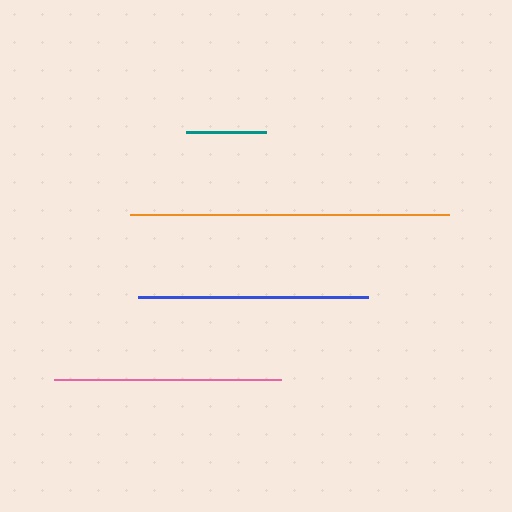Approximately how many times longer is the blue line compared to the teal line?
The blue line is approximately 2.9 times the length of the teal line.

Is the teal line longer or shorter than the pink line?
The pink line is longer than the teal line.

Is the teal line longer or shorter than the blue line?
The blue line is longer than the teal line.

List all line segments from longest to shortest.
From longest to shortest: orange, blue, pink, teal.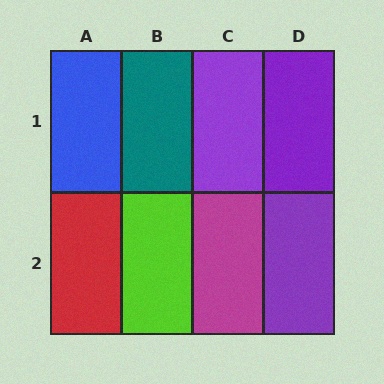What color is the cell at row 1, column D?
Purple.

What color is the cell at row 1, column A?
Blue.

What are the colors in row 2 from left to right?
Red, lime, magenta, purple.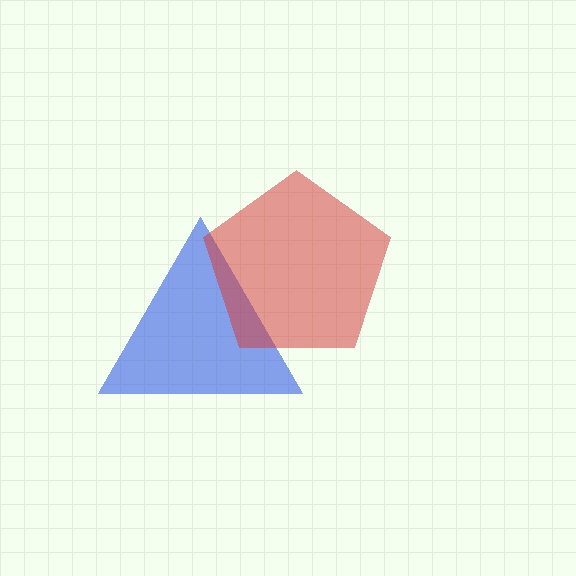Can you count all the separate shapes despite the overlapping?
Yes, there are 2 separate shapes.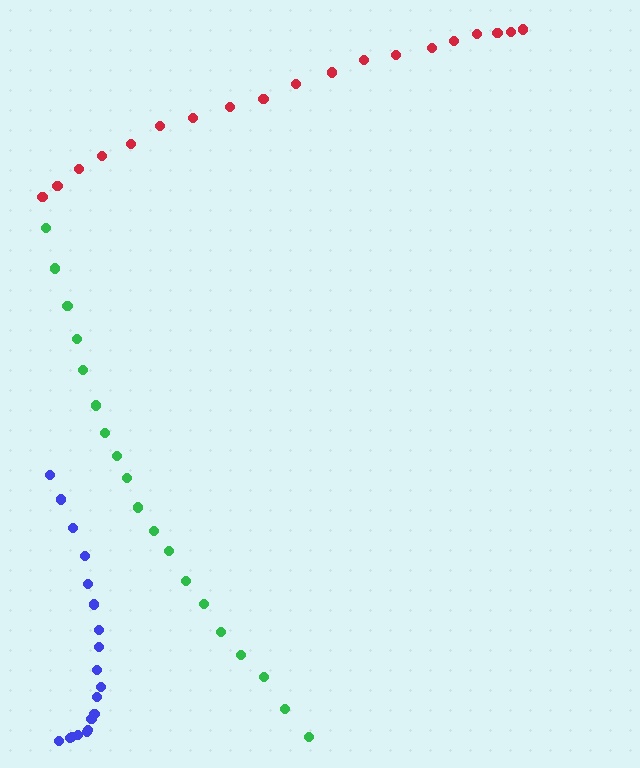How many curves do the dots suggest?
There are 3 distinct paths.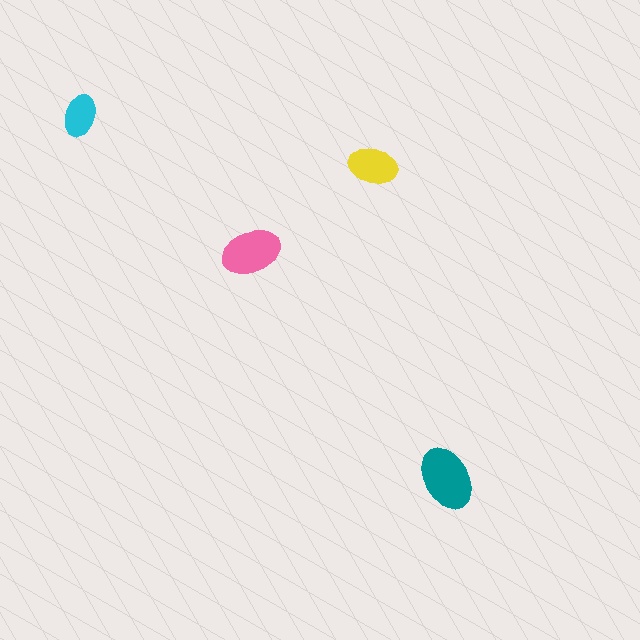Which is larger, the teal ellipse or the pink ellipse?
The teal one.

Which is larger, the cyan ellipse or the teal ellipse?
The teal one.